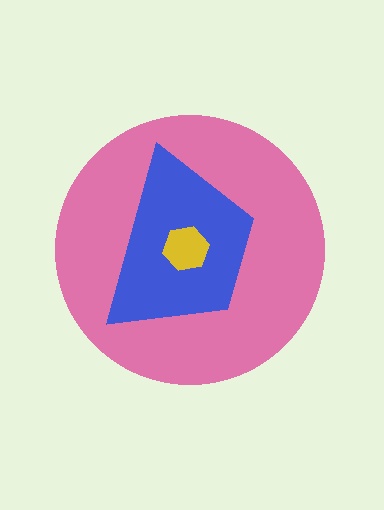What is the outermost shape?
The pink circle.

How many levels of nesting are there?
3.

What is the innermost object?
The yellow hexagon.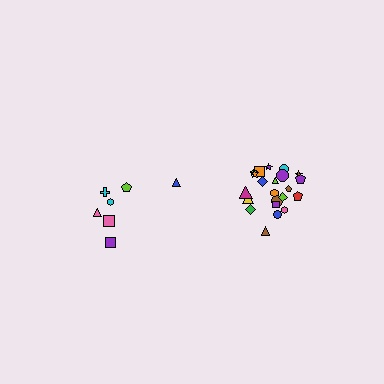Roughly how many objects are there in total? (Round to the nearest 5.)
Roughly 30 objects in total.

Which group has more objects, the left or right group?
The right group.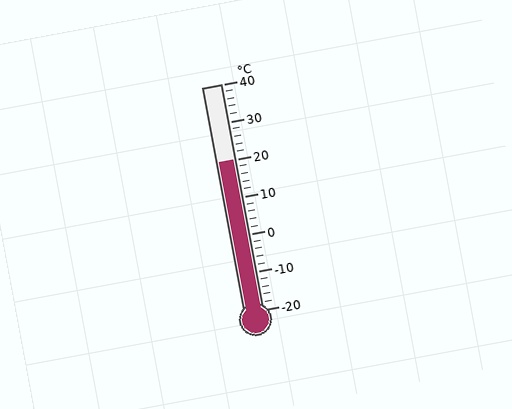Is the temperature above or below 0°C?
The temperature is above 0°C.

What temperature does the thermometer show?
The thermometer shows approximately 20°C.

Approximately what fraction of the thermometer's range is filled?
The thermometer is filled to approximately 65% of its range.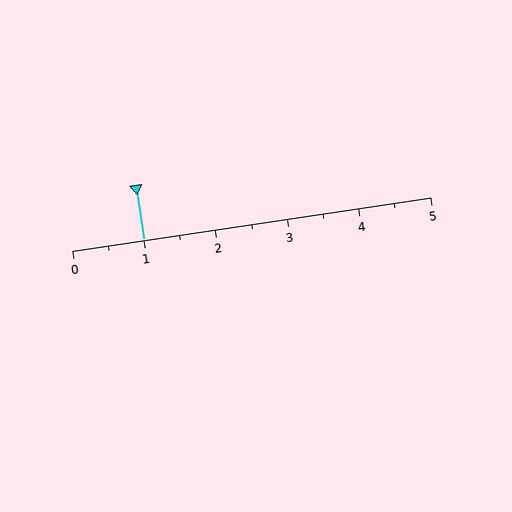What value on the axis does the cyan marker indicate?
The marker indicates approximately 1.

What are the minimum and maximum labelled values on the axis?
The axis runs from 0 to 5.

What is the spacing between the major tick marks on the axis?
The major ticks are spaced 1 apart.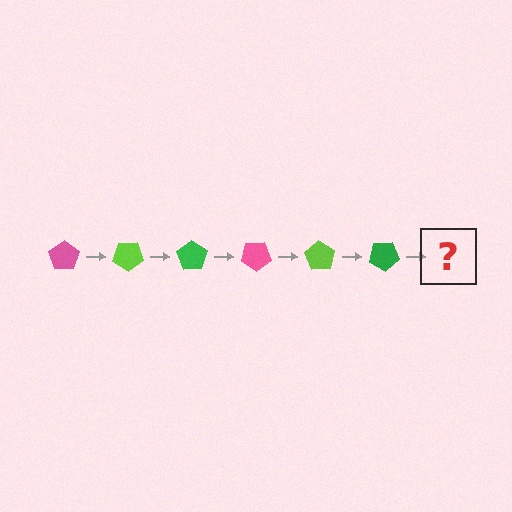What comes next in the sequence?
The next element should be a pink pentagon, rotated 210 degrees from the start.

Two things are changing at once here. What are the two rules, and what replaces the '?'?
The two rules are that it rotates 35 degrees each step and the color cycles through pink, lime, and green. The '?' should be a pink pentagon, rotated 210 degrees from the start.